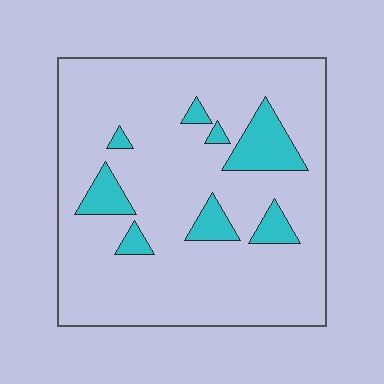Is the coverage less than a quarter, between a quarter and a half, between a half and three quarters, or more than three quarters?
Less than a quarter.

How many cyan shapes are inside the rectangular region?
8.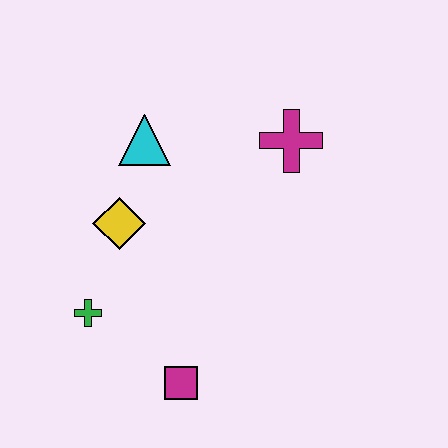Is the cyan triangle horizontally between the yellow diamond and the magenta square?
Yes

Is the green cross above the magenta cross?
No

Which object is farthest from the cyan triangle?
The magenta square is farthest from the cyan triangle.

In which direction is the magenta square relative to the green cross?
The magenta square is to the right of the green cross.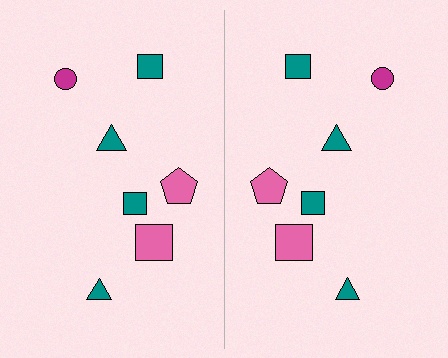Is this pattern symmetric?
Yes, this pattern has bilateral (reflection) symmetry.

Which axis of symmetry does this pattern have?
The pattern has a vertical axis of symmetry running through the center of the image.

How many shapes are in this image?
There are 14 shapes in this image.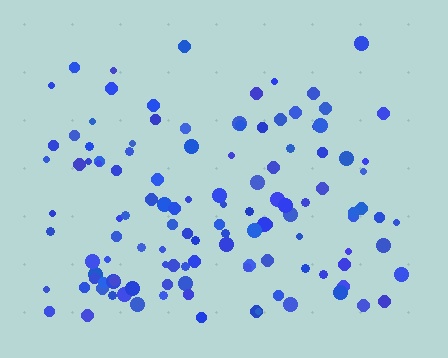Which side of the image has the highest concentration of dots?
The bottom.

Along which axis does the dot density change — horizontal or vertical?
Vertical.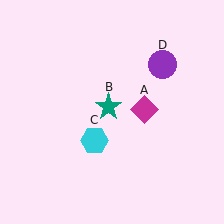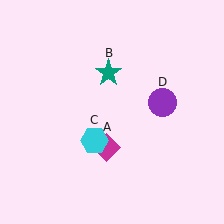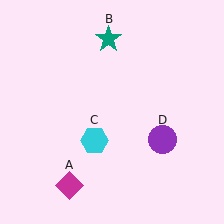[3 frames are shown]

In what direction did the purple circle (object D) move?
The purple circle (object D) moved down.